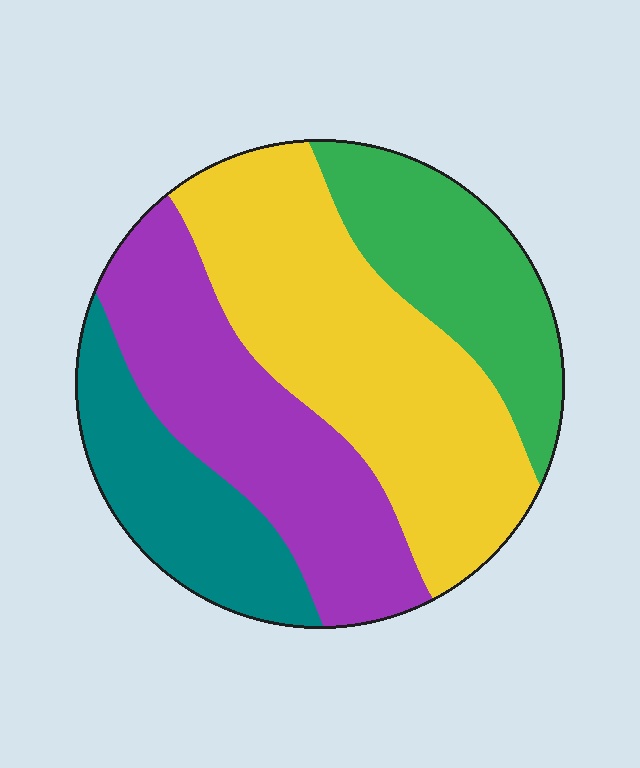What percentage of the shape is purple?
Purple covers roughly 25% of the shape.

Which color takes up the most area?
Yellow, at roughly 35%.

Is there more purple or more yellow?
Yellow.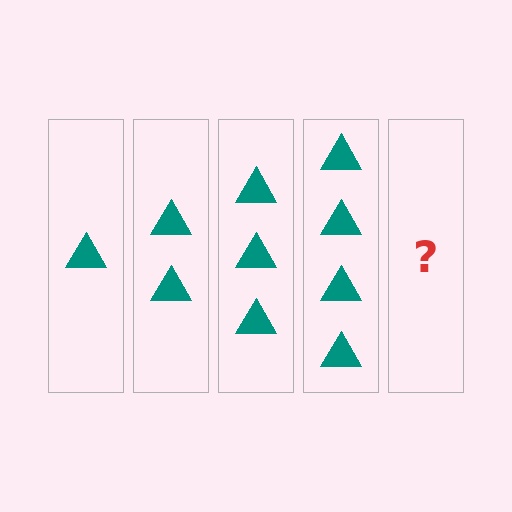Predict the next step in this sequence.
The next step is 5 triangles.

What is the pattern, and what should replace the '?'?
The pattern is that each step adds one more triangle. The '?' should be 5 triangles.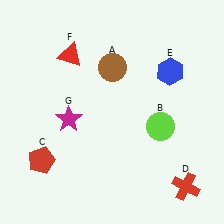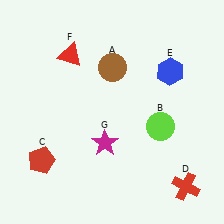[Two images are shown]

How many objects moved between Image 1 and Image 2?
1 object moved between the two images.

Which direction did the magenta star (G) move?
The magenta star (G) moved right.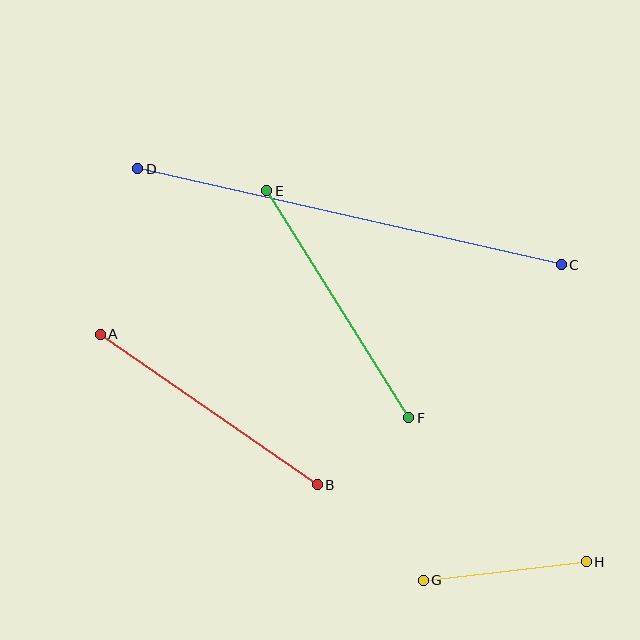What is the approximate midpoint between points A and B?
The midpoint is at approximately (209, 410) pixels.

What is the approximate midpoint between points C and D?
The midpoint is at approximately (350, 217) pixels.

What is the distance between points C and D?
The distance is approximately 435 pixels.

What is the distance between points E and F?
The distance is approximately 268 pixels.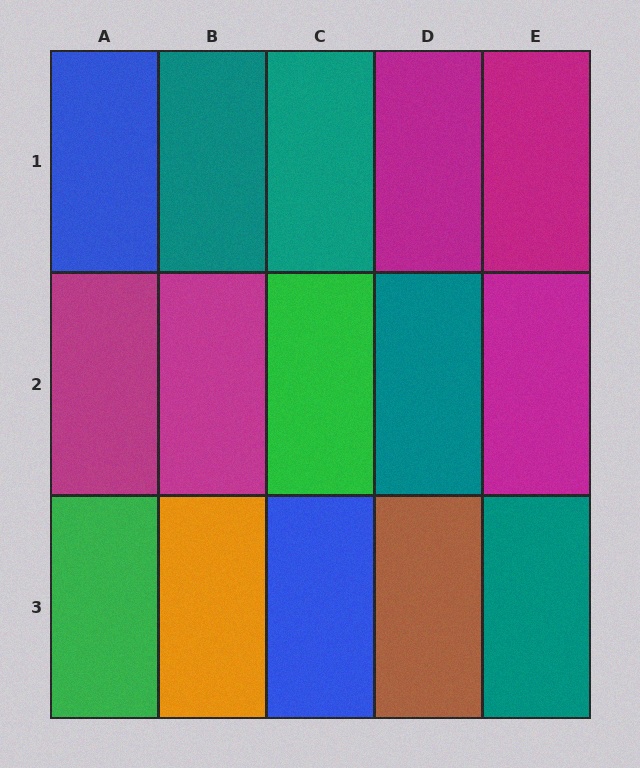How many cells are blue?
2 cells are blue.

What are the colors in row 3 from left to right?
Green, orange, blue, brown, teal.